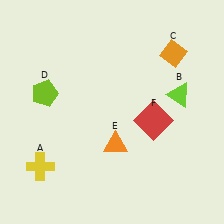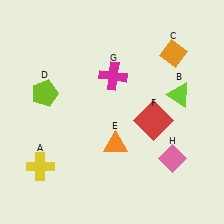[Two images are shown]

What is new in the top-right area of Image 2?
A magenta cross (G) was added in the top-right area of Image 2.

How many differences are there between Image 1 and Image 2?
There are 2 differences between the two images.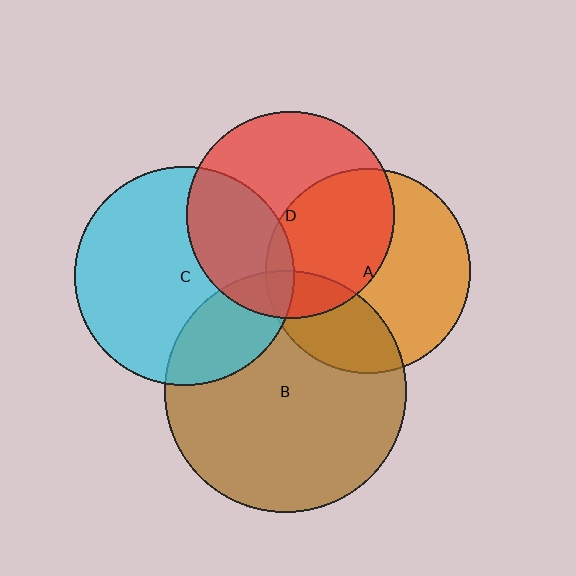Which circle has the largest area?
Circle B (brown).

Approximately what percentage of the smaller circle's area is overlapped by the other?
Approximately 5%.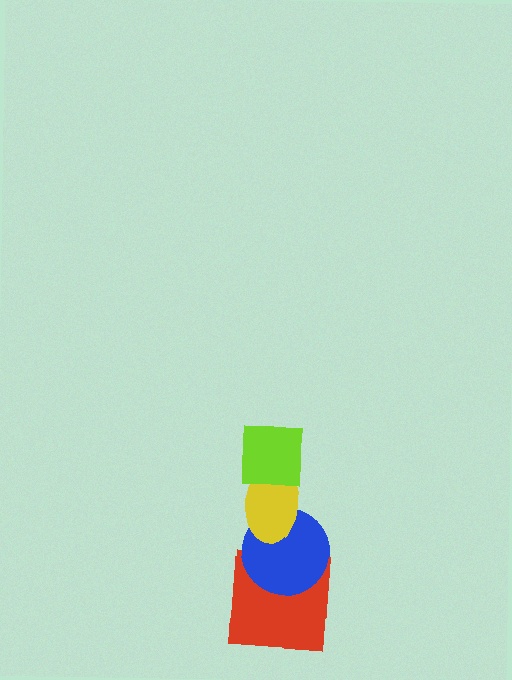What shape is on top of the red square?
The blue circle is on top of the red square.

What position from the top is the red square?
The red square is 4th from the top.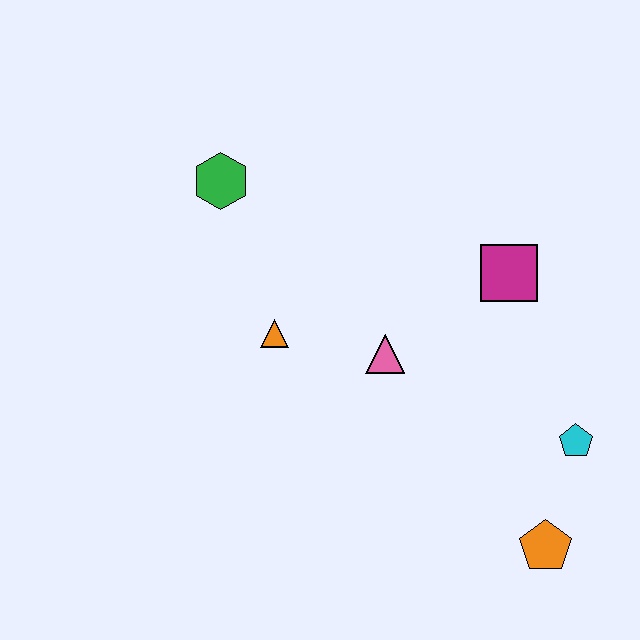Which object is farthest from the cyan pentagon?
The green hexagon is farthest from the cyan pentagon.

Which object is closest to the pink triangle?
The orange triangle is closest to the pink triangle.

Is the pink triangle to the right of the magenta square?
No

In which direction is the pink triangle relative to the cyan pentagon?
The pink triangle is to the left of the cyan pentagon.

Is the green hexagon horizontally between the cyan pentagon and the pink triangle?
No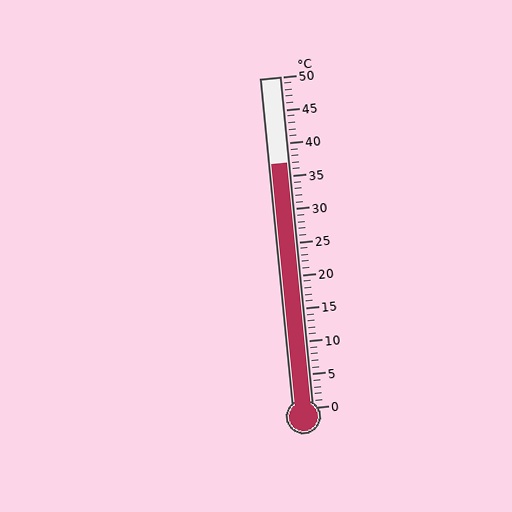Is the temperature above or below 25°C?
The temperature is above 25°C.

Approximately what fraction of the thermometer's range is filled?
The thermometer is filled to approximately 75% of its range.